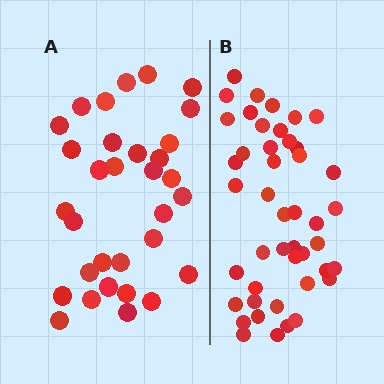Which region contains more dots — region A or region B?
Region B (the right region) has more dots.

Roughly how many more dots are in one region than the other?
Region B has approximately 15 more dots than region A.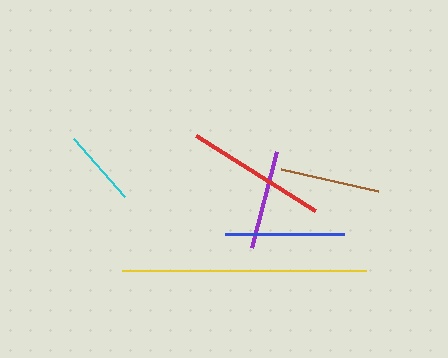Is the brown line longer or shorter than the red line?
The red line is longer than the brown line.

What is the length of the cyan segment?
The cyan segment is approximately 77 pixels long.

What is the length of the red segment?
The red segment is approximately 140 pixels long.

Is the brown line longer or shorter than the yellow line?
The yellow line is longer than the brown line.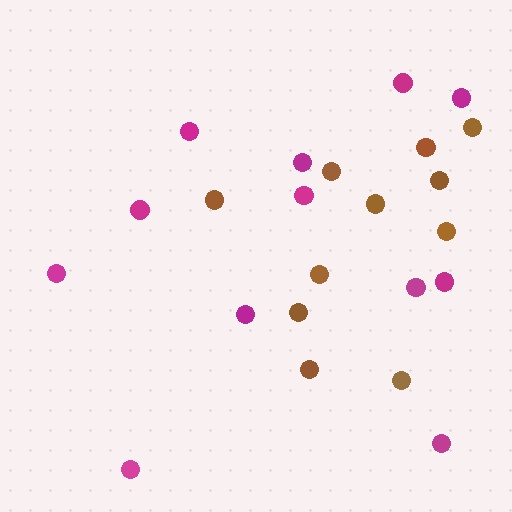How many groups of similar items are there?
There are 2 groups: one group of magenta circles (12) and one group of brown circles (11).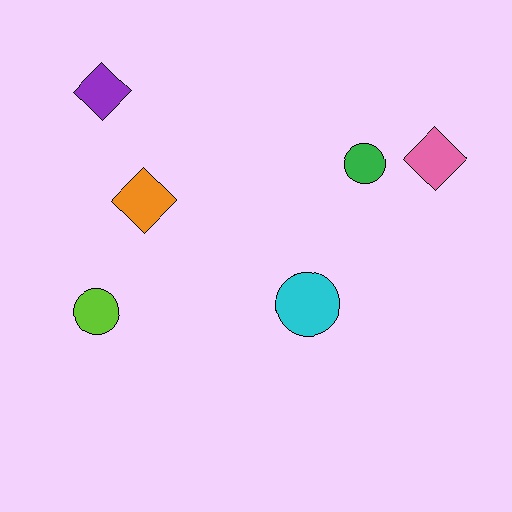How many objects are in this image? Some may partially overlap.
There are 6 objects.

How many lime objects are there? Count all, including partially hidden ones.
There is 1 lime object.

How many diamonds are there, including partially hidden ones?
There are 3 diamonds.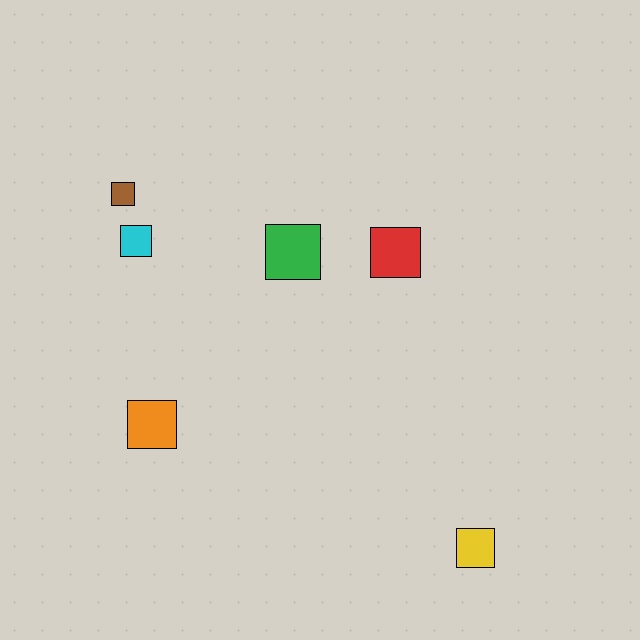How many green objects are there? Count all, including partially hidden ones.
There is 1 green object.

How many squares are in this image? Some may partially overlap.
There are 6 squares.